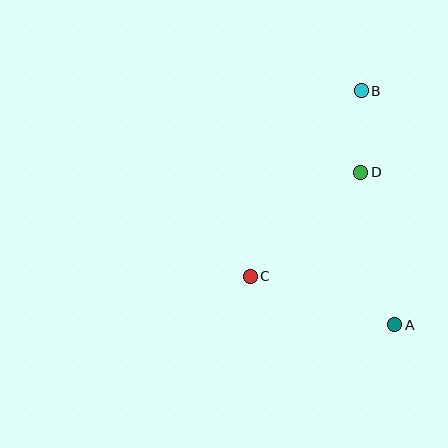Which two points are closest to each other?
Points B and D are closest to each other.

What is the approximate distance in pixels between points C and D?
The distance between C and D is approximately 152 pixels.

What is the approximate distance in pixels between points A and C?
The distance between A and C is approximately 152 pixels.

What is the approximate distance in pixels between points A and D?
The distance between A and D is approximately 156 pixels.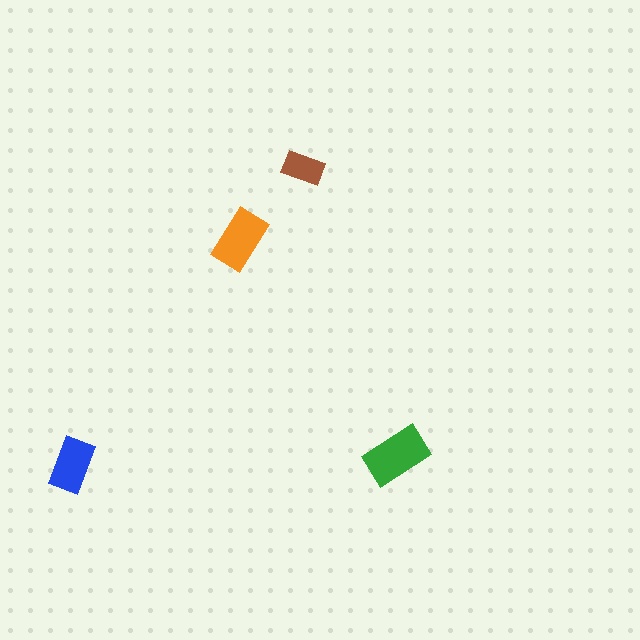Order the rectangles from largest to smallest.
the green one, the orange one, the blue one, the brown one.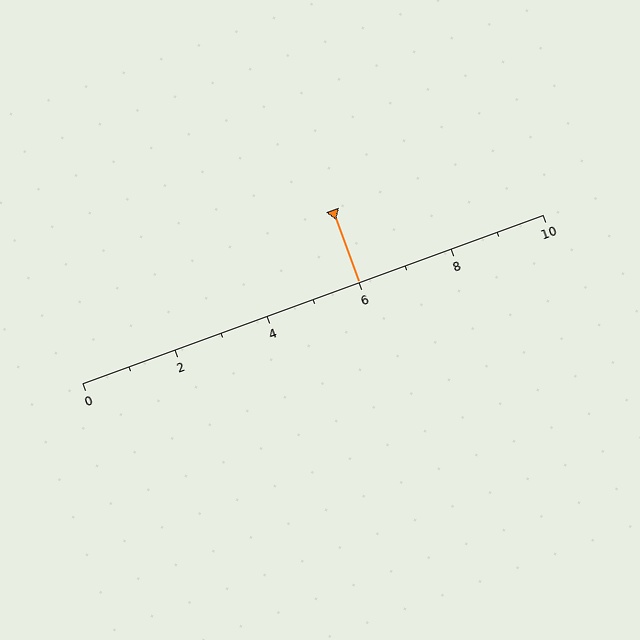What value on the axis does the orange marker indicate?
The marker indicates approximately 6.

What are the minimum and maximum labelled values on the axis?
The axis runs from 0 to 10.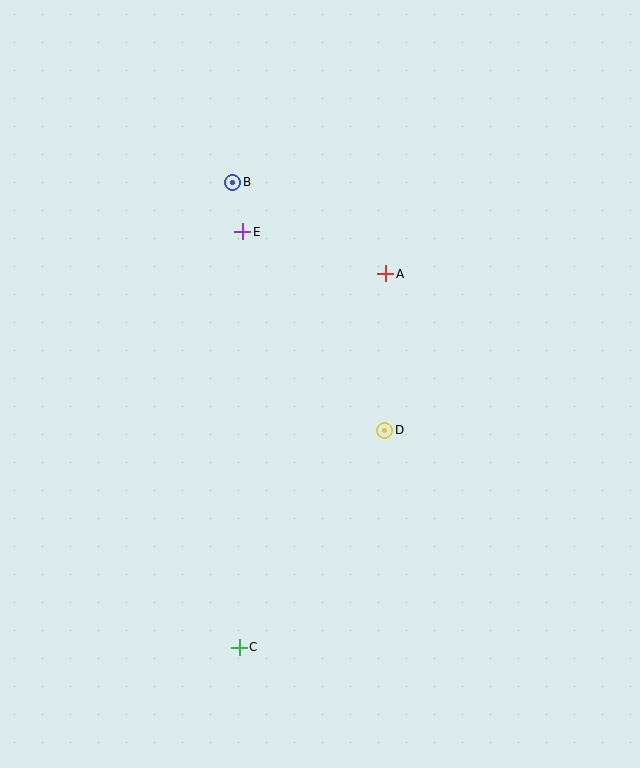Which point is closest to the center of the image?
Point D at (384, 430) is closest to the center.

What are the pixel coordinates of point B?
Point B is at (233, 182).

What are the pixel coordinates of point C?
Point C is at (239, 647).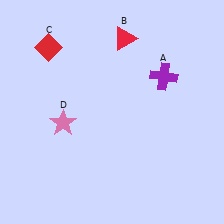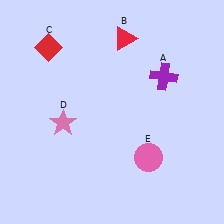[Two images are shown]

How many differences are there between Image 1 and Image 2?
There is 1 difference between the two images.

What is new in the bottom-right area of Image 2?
A pink circle (E) was added in the bottom-right area of Image 2.